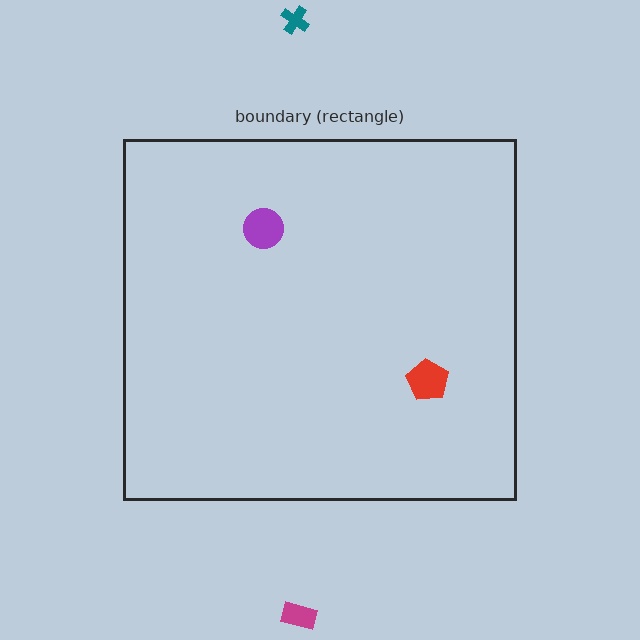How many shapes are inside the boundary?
2 inside, 2 outside.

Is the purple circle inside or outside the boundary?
Inside.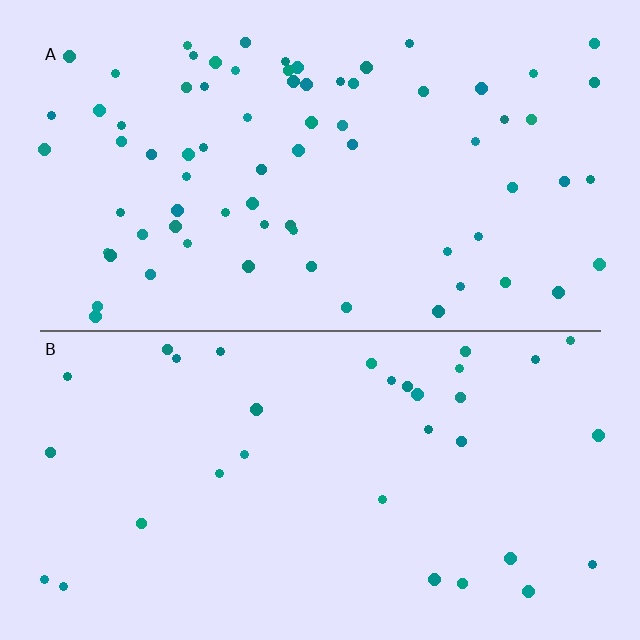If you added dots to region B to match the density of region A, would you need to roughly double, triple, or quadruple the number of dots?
Approximately double.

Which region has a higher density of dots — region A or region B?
A (the top).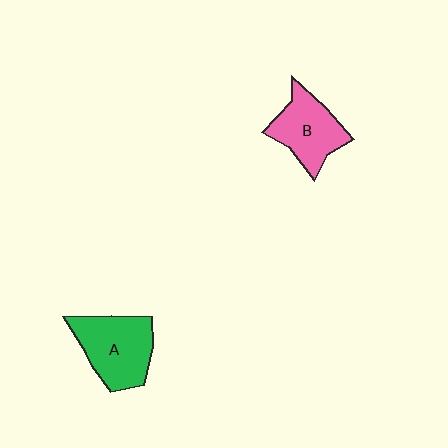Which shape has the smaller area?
Shape B (pink).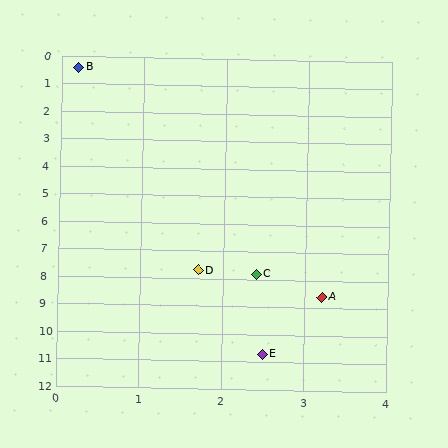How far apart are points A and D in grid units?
Points A and D are about 1.7 grid units apart.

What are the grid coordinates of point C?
Point C is at approximately (2.4, 7.8).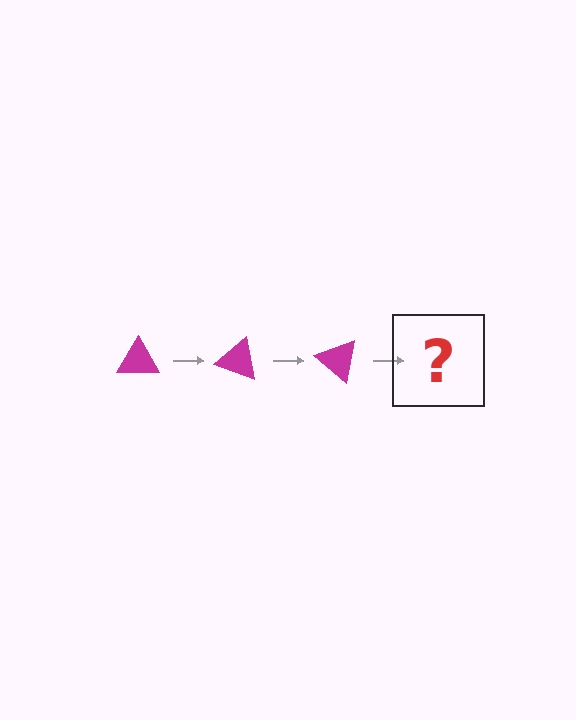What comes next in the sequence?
The next element should be a magenta triangle rotated 60 degrees.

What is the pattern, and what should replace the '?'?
The pattern is that the triangle rotates 20 degrees each step. The '?' should be a magenta triangle rotated 60 degrees.